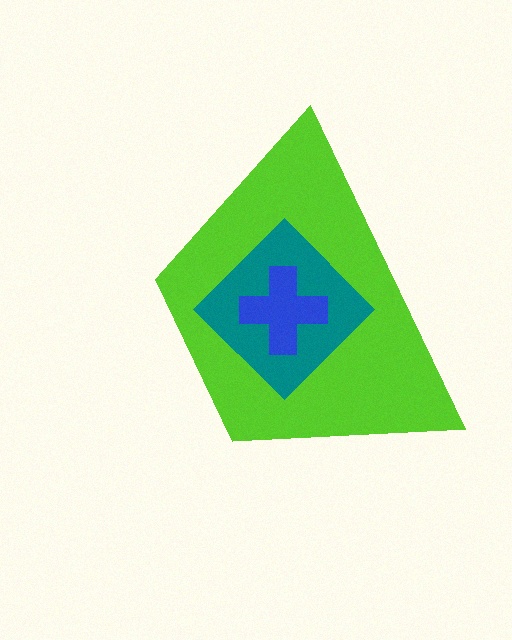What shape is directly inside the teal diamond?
The blue cross.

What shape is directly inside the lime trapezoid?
The teal diamond.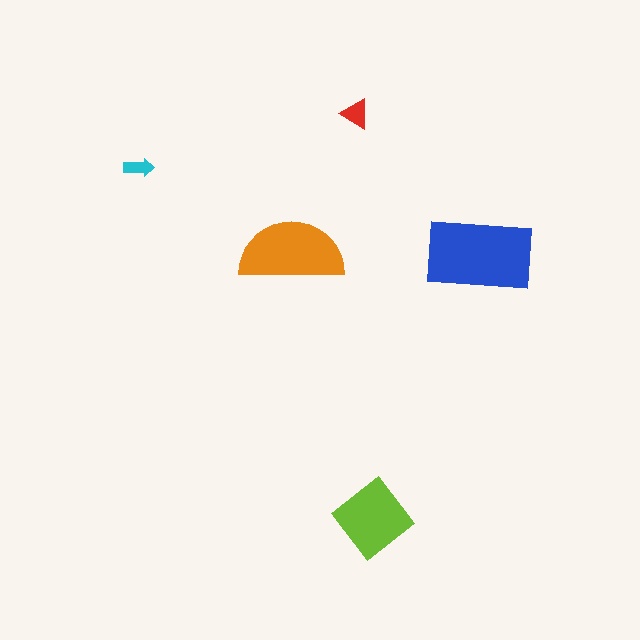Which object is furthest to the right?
The blue rectangle is rightmost.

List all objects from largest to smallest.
The blue rectangle, the orange semicircle, the lime diamond, the red triangle, the cyan arrow.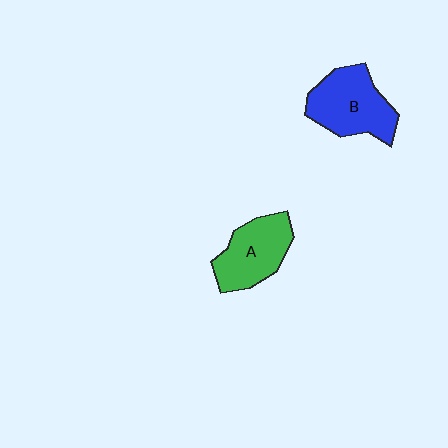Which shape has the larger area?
Shape B (blue).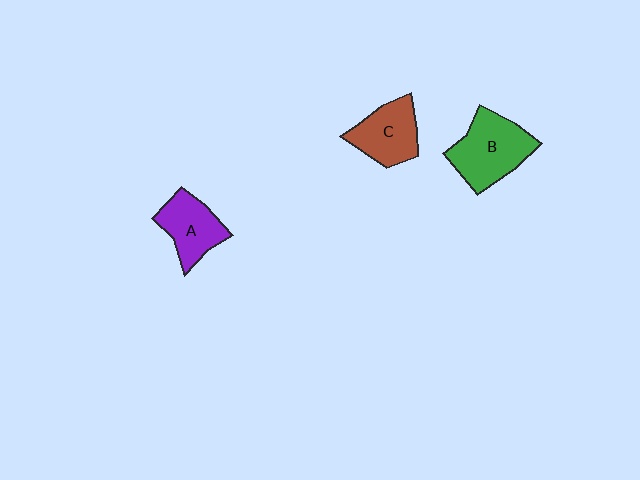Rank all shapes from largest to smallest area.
From largest to smallest: B (green), C (brown), A (purple).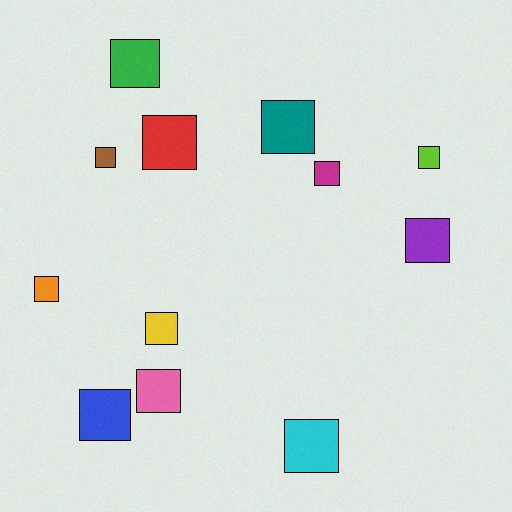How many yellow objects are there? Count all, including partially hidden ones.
There is 1 yellow object.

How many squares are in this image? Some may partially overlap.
There are 12 squares.